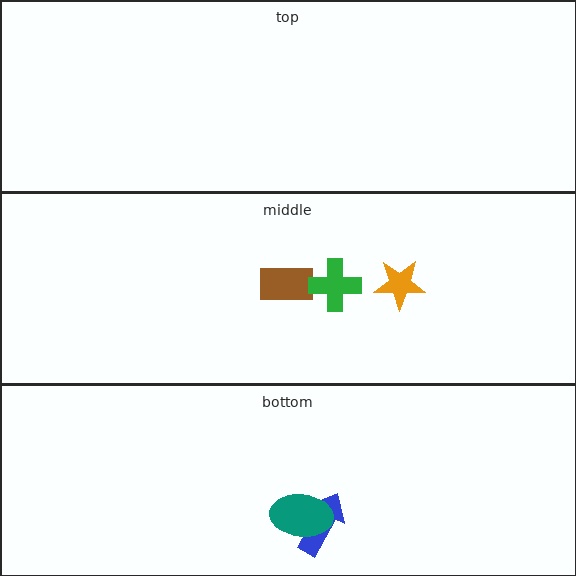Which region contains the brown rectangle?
The middle region.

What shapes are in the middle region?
The brown rectangle, the green cross, the orange star.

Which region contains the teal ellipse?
The bottom region.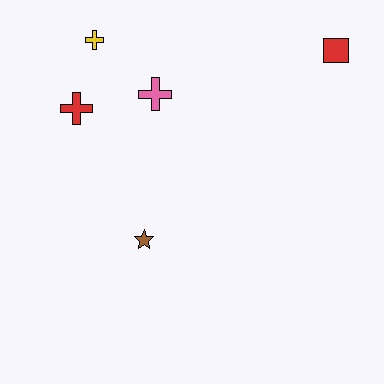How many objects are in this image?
There are 5 objects.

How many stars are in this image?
There is 1 star.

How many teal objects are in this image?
There are no teal objects.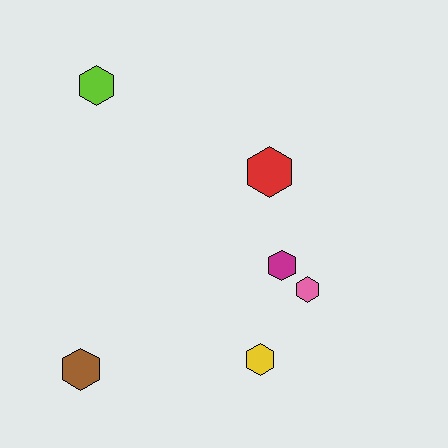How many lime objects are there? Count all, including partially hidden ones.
There is 1 lime object.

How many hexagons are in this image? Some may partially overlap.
There are 6 hexagons.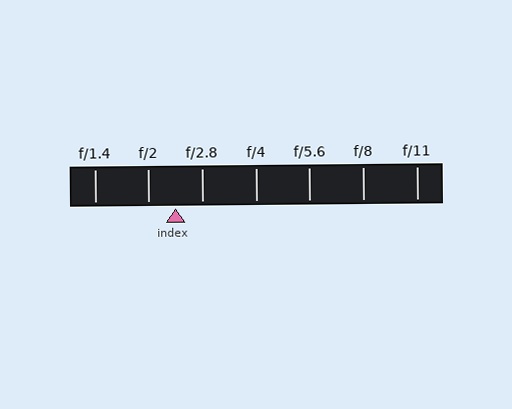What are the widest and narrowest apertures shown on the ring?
The widest aperture shown is f/1.4 and the narrowest is f/11.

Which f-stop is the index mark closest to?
The index mark is closest to f/2.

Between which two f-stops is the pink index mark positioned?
The index mark is between f/2 and f/2.8.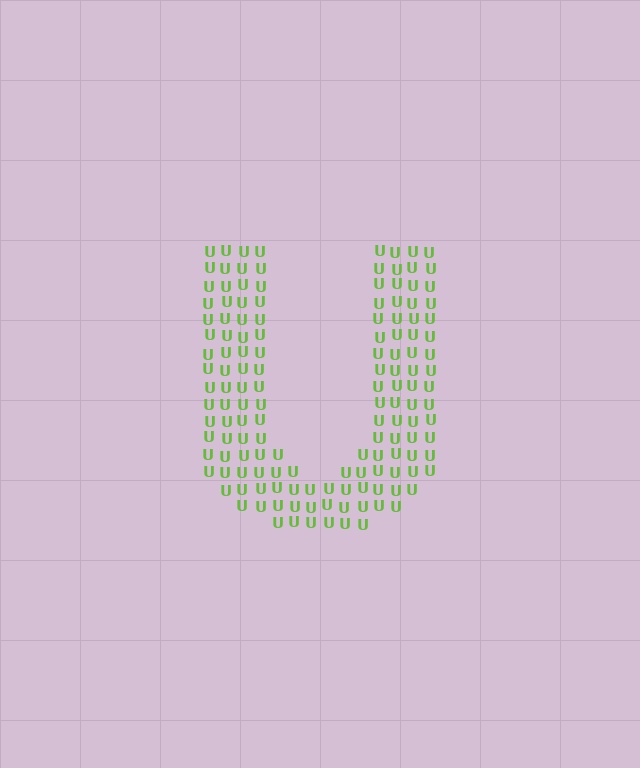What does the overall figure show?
The overall figure shows the letter U.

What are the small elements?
The small elements are letter U's.